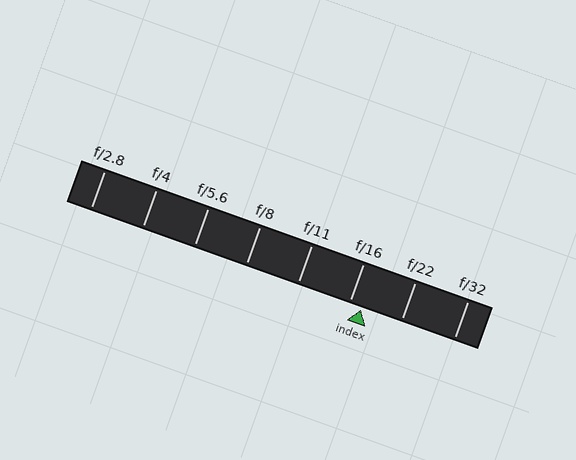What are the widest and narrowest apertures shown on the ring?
The widest aperture shown is f/2.8 and the narrowest is f/32.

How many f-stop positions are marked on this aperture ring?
There are 8 f-stop positions marked.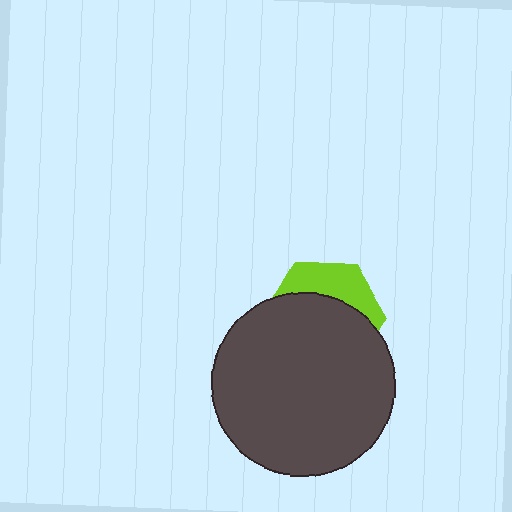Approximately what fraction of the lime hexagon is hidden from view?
Roughly 67% of the lime hexagon is hidden behind the dark gray circle.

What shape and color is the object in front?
The object in front is a dark gray circle.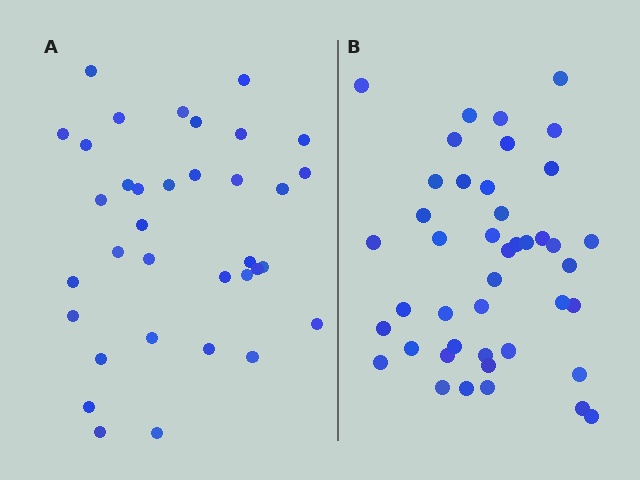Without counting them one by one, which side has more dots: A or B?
Region B (the right region) has more dots.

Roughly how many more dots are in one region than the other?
Region B has roughly 8 or so more dots than region A.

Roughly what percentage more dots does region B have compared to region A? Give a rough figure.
About 25% more.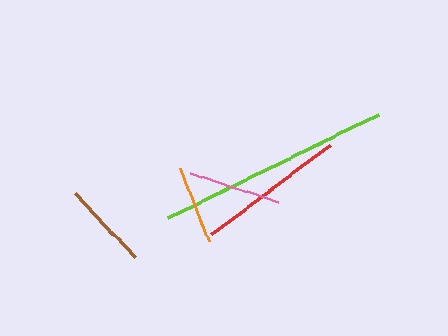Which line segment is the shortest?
The orange line is the shortest at approximately 79 pixels.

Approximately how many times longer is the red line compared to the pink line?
The red line is approximately 1.6 times the length of the pink line.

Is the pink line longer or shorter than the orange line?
The pink line is longer than the orange line.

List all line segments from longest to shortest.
From longest to shortest: lime, red, pink, brown, orange.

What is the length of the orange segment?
The orange segment is approximately 79 pixels long.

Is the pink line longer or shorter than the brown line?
The pink line is longer than the brown line.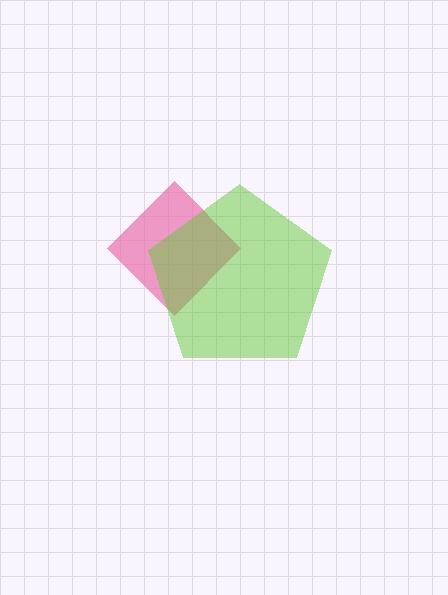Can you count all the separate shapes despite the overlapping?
Yes, there are 2 separate shapes.